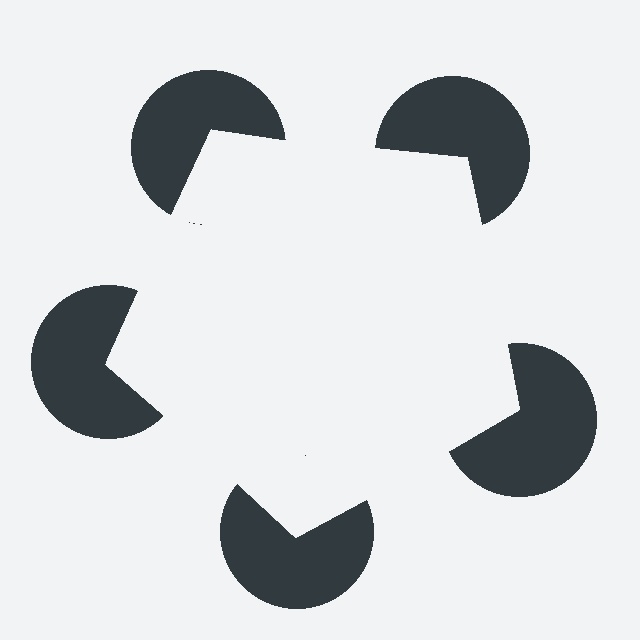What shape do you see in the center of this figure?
An illusory pentagon — its edges are inferred from the aligned wedge cuts in the pac-man discs, not physically drawn.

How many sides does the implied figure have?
5 sides.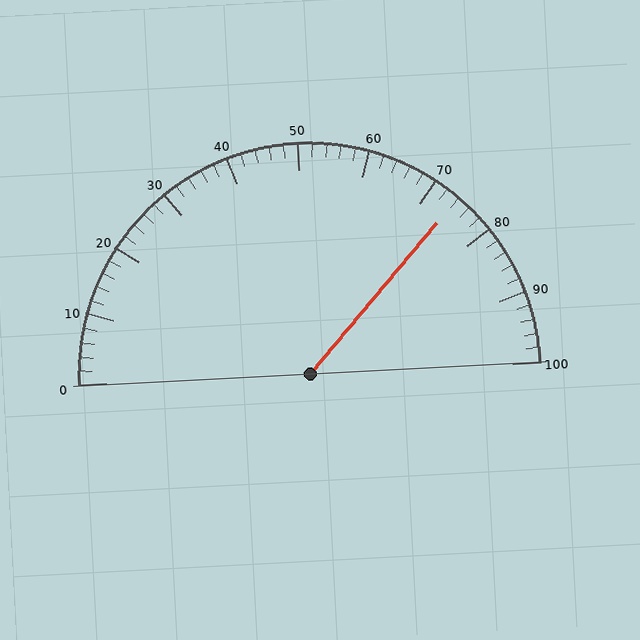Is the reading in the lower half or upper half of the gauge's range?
The reading is in the upper half of the range (0 to 100).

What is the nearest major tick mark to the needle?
The nearest major tick mark is 70.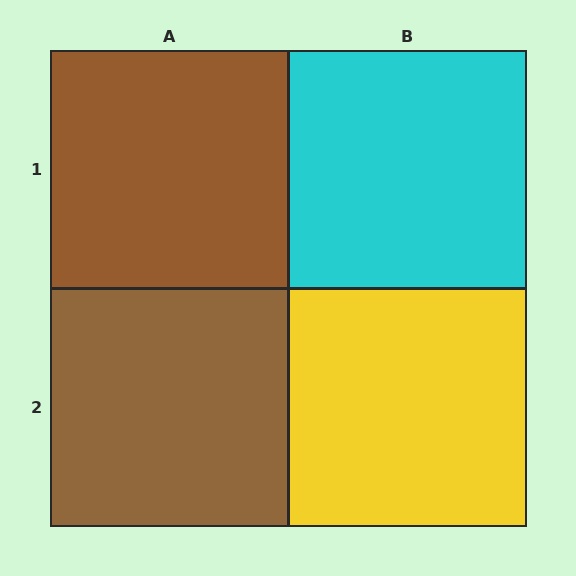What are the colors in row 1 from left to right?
Brown, cyan.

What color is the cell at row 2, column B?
Yellow.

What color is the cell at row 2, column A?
Brown.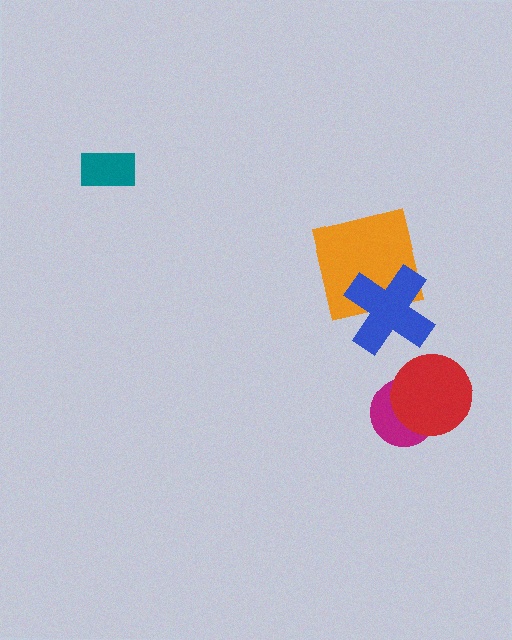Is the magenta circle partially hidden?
Yes, it is partially covered by another shape.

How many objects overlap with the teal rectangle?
0 objects overlap with the teal rectangle.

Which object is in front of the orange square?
The blue cross is in front of the orange square.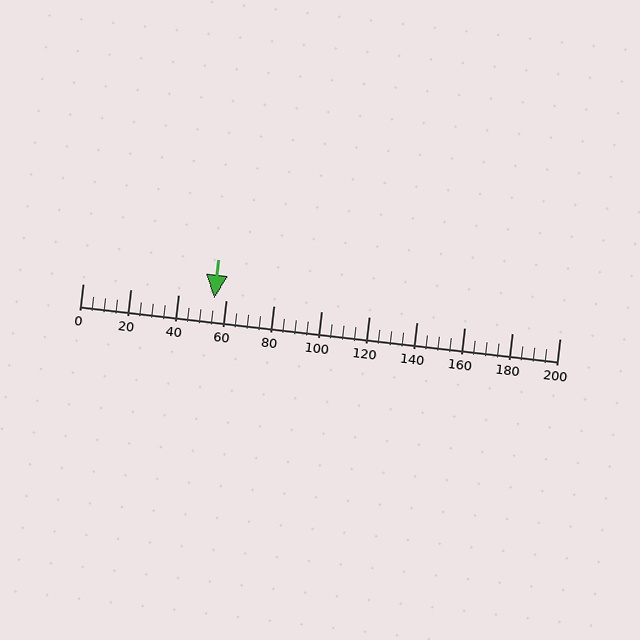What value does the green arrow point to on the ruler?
The green arrow points to approximately 55.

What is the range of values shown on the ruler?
The ruler shows values from 0 to 200.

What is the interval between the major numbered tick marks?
The major tick marks are spaced 20 units apart.